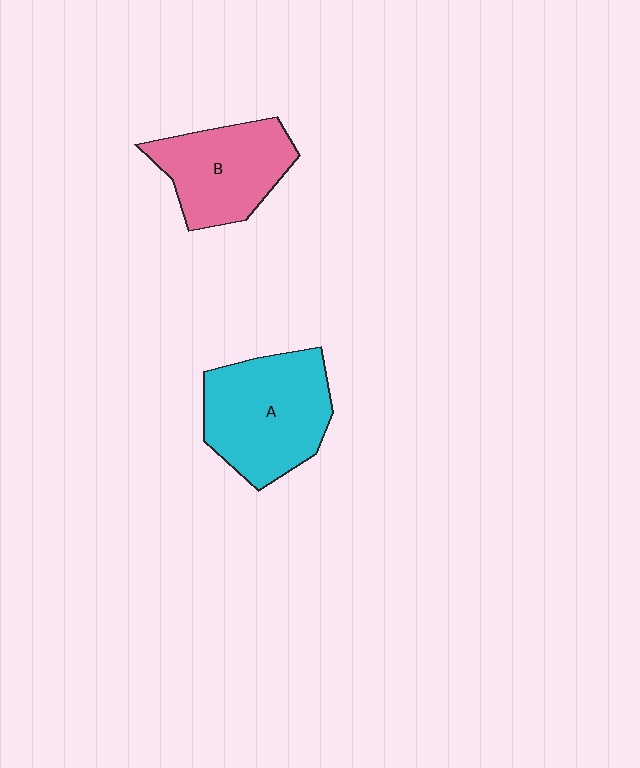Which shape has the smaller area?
Shape B (pink).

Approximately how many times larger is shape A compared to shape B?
Approximately 1.3 times.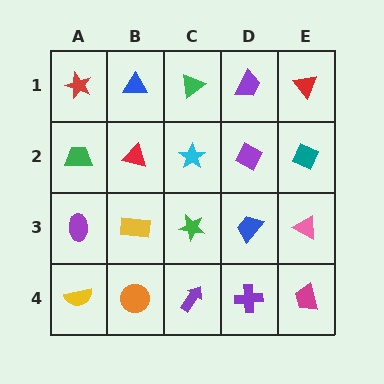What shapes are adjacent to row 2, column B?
A blue triangle (row 1, column B), a yellow rectangle (row 3, column B), a green trapezoid (row 2, column A), a cyan star (row 2, column C).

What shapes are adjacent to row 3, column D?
A purple diamond (row 2, column D), a purple cross (row 4, column D), a green star (row 3, column C), a pink triangle (row 3, column E).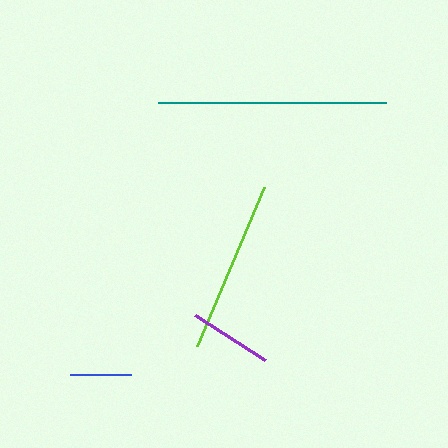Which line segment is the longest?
The teal line is the longest at approximately 228 pixels.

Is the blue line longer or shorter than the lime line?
The lime line is longer than the blue line.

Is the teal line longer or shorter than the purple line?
The teal line is longer than the purple line.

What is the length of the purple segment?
The purple segment is approximately 84 pixels long.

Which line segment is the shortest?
The blue line is the shortest at approximately 61 pixels.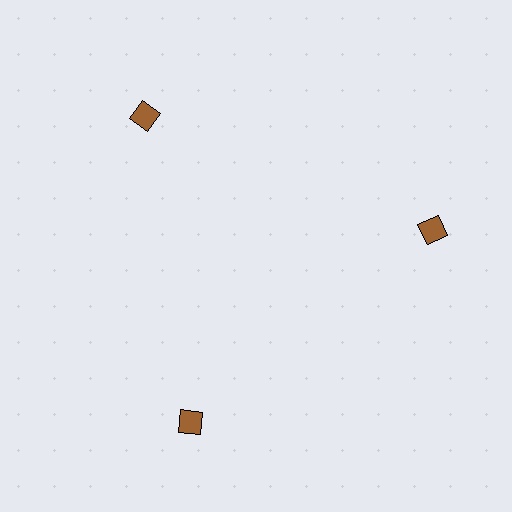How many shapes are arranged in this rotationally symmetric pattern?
There are 3 shapes, arranged in 3 groups of 1.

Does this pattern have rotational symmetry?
Yes, this pattern has 3-fold rotational symmetry. It looks the same after rotating 120 degrees around the center.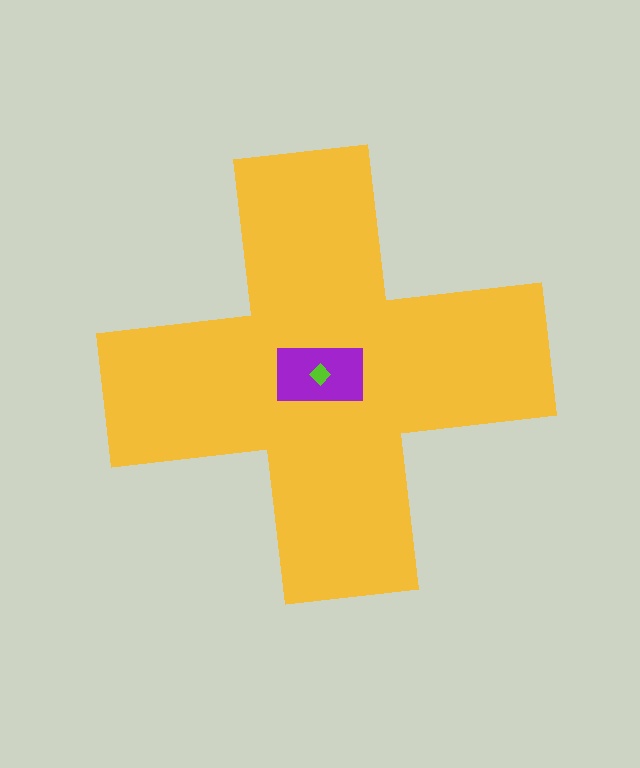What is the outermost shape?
The yellow cross.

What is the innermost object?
The lime diamond.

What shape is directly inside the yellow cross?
The purple rectangle.